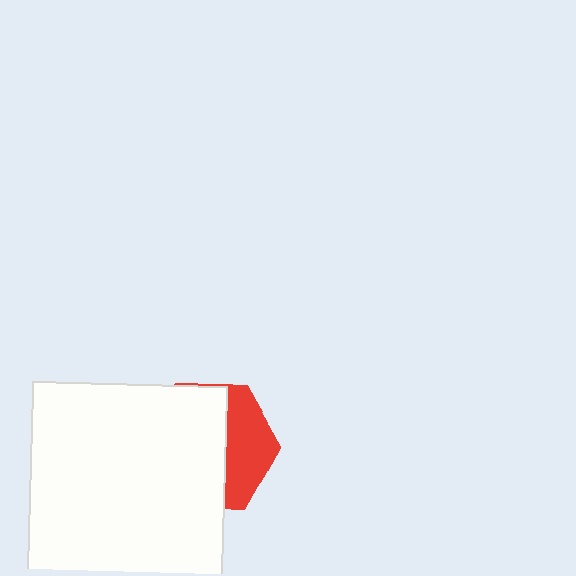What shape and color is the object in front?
The object in front is a white rectangle.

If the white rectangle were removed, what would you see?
You would see the complete red hexagon.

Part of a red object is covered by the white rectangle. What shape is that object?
It is a hexagon.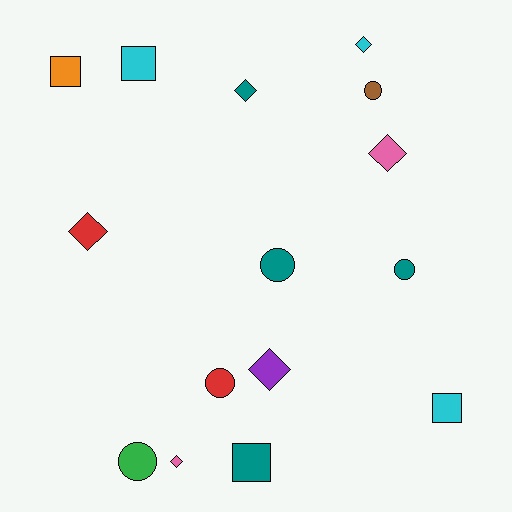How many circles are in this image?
There are 5 circles.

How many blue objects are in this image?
There are no blue objects.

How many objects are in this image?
There are 15 objects.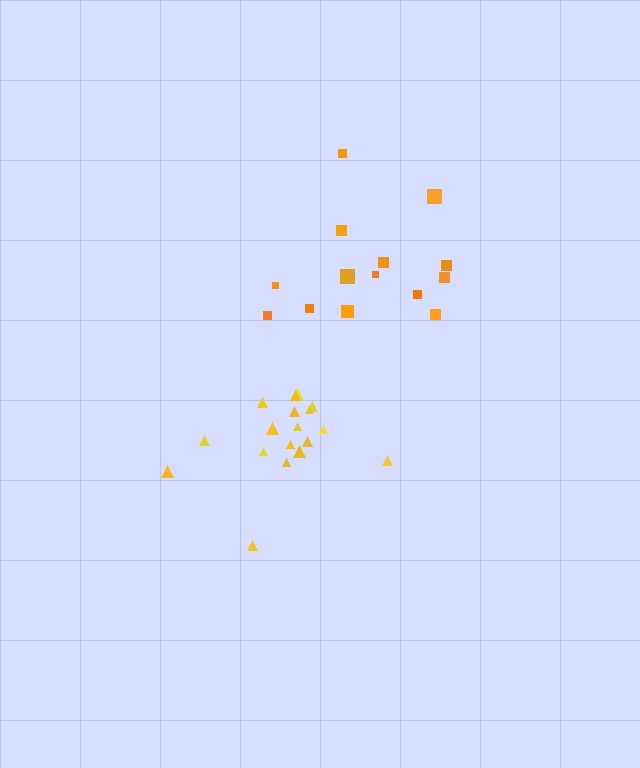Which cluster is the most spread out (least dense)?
Orange.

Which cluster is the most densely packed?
Yellow.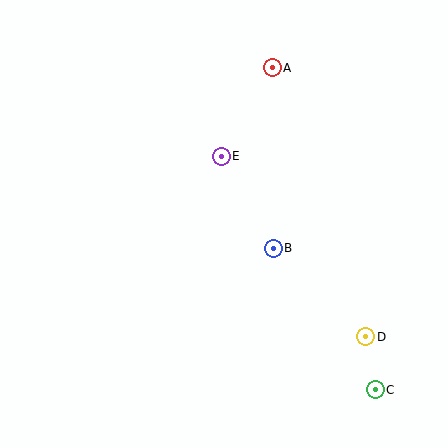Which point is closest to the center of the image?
Point B at (273, 248) is closest to the center.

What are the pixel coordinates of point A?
Point A is at (272, 68).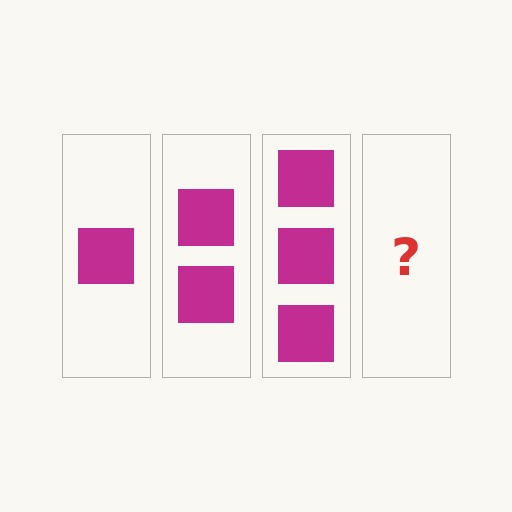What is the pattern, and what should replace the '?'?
The pattern is that each step adds one more square. The '?' should be 4 squares.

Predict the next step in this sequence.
The next step is 4 squares.